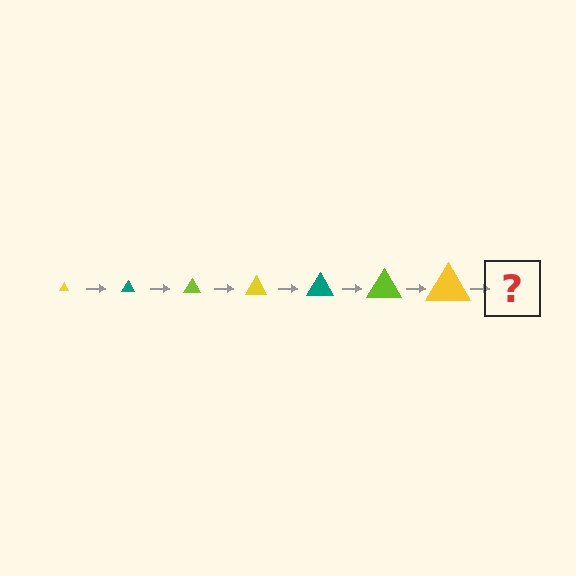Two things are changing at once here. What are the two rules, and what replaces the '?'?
The two rules are that the triangle grows larger each step and the color cycles through yellow, teal, and lime. The '?' should be a teal triangle, larger than the previous one.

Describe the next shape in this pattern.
It should be a teal triangle, larger than the previous one.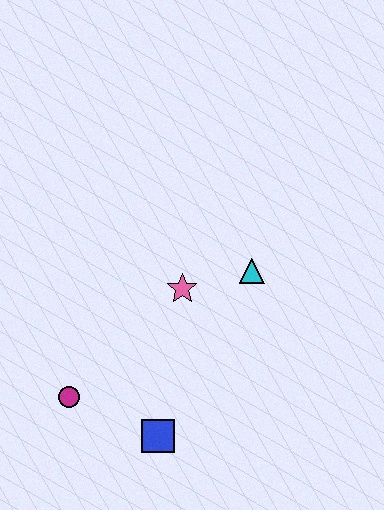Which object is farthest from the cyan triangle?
The magenta circle is farthest from the cyan triangle.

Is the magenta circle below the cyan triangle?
Yes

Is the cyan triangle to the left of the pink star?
No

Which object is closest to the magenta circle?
The blue square is closest to the magenta circle.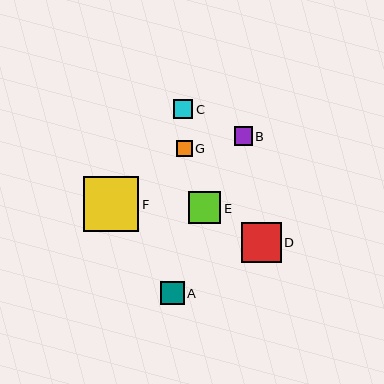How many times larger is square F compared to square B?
Square F is approximately 3.0 times the size of square B.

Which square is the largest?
Square F is the largest with a size of approximately 55 pixels.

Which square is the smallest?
Square G is the smallest with a size of approximately 16 pixels.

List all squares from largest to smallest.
From largest to smallest: F, D, E, A, C, B, G.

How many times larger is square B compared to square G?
Square B is approximately 1.1 times the size of square G.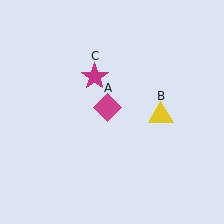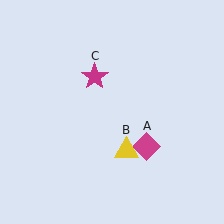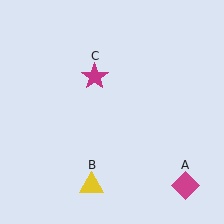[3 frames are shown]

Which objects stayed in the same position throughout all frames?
Magenta star (object C) remained stationary.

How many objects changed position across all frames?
2 objects changed position: magenta diamond (object A), yellow triangle (object B).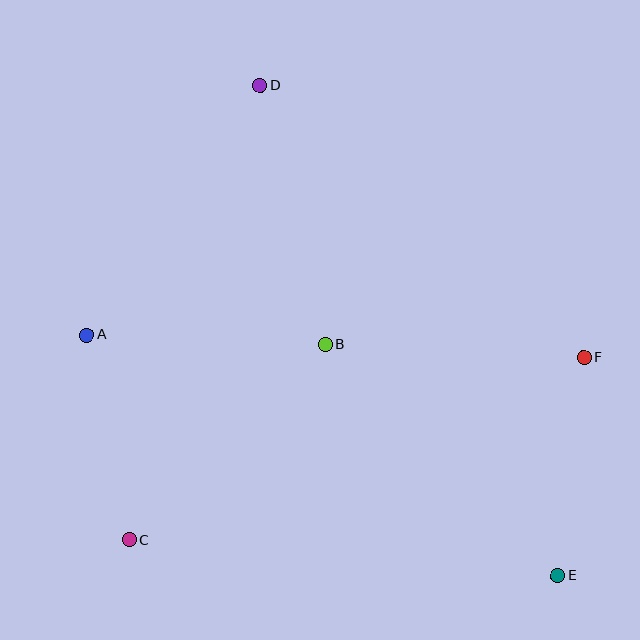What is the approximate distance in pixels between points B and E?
The distance between B and E is approximately 328 pixels.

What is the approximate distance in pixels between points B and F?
The distance between B and F is approximately 259 pixels.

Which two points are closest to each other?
Points A and C are closest to each other.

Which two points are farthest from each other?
Points D and E are farthest from each other.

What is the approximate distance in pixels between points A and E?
The distance between A and E is approximately 529 pixels.